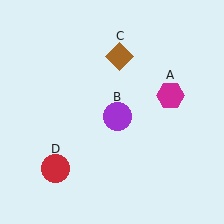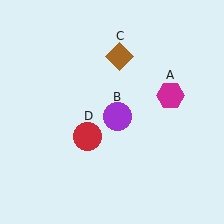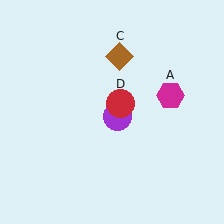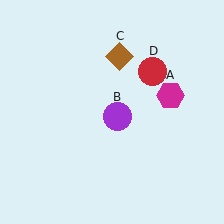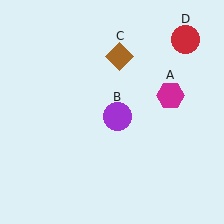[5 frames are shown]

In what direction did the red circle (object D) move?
The red circle (object D) moved up and to the right.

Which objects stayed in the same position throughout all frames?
Magenta hexagon (object A) and purple circle (object B) and brown diamond (object C) remained stationary.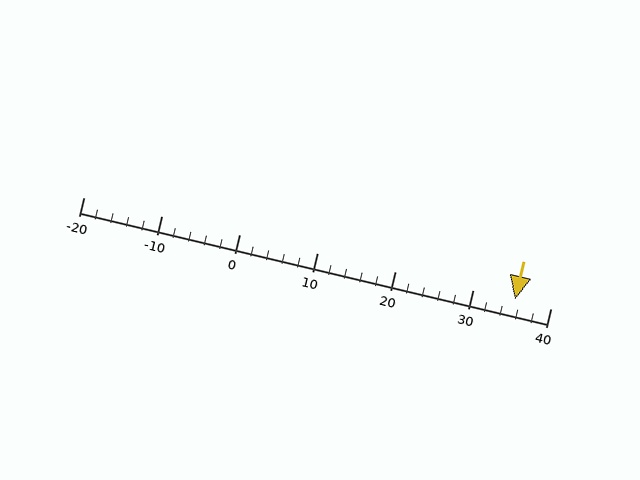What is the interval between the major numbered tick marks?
The major tick marks are spaced 10 units apart.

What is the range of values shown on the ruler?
The ruler shows values from -20 to 40.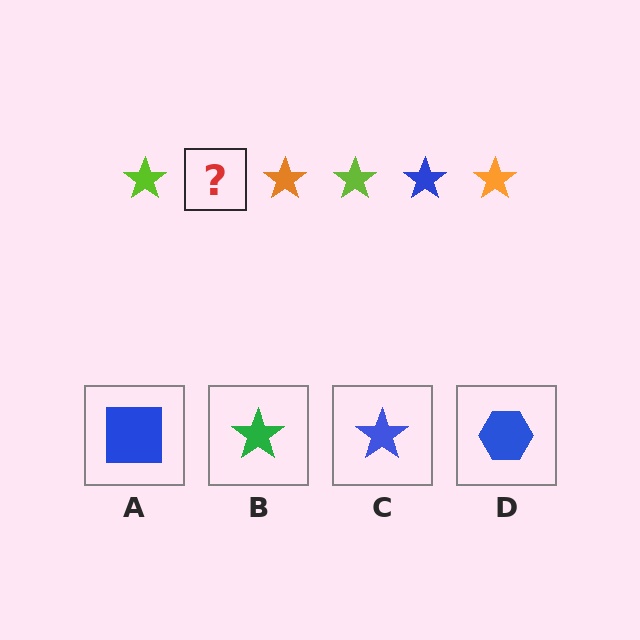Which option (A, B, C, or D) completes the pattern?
C.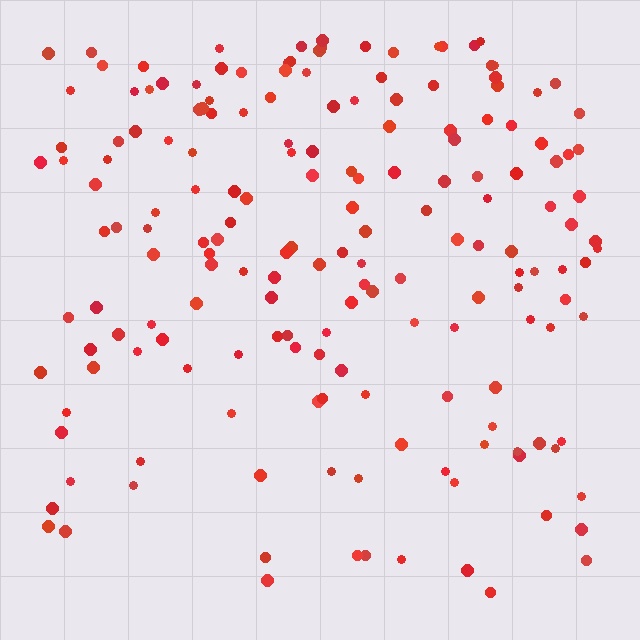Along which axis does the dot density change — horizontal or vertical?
Vertical.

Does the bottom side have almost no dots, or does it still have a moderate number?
Still a moderate number, just noticeably fewer than the top.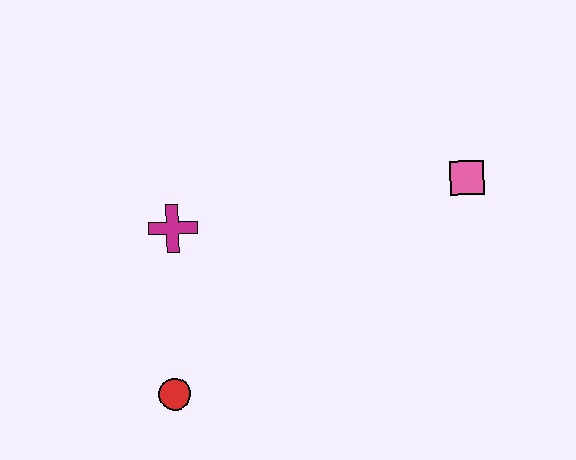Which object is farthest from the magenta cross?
The pink square is farthest from the magenta cross.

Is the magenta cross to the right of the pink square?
No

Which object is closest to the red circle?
The magenta cross is closest to the red circle.